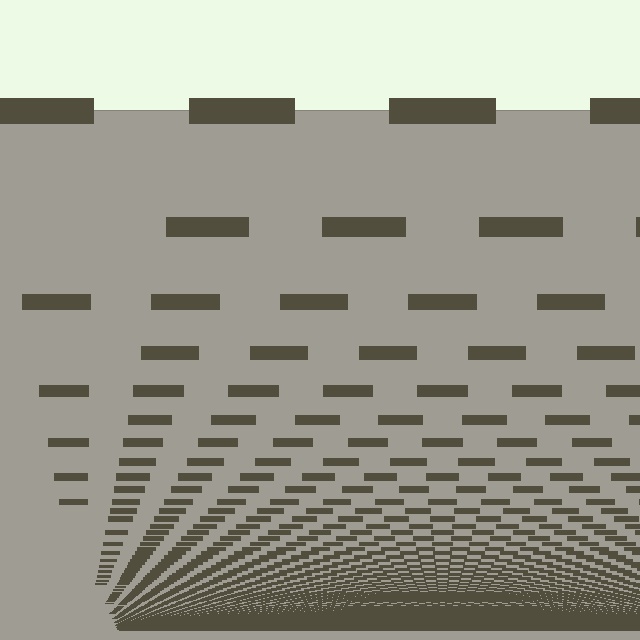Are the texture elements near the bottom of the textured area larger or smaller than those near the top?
Smaller. The gradient is inverted — elements near the bottom are smaller and denser.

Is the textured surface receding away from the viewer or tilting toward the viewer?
The surface appears to tilt toward the viewer. Texture elements get larger and sparser toward the top.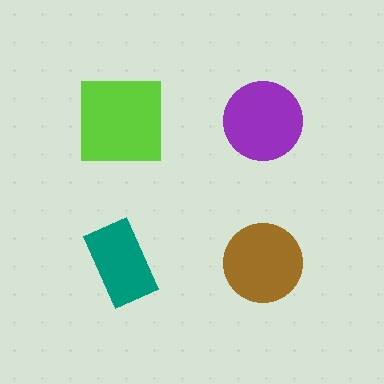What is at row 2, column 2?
A brown circle.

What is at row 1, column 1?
A lime square.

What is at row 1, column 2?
A purple circle.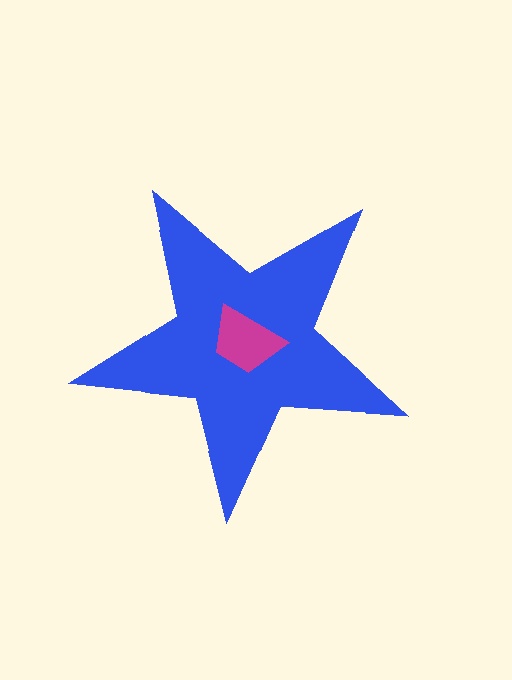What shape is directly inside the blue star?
The magenta trapezoid.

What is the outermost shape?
The blue star.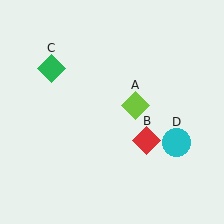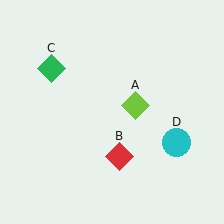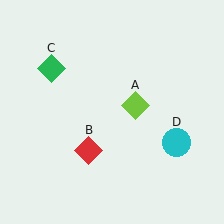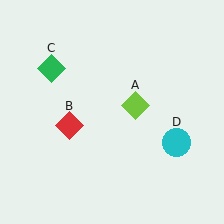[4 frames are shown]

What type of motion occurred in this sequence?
The red diamond (object B) rotated clockwise around the center of the scene.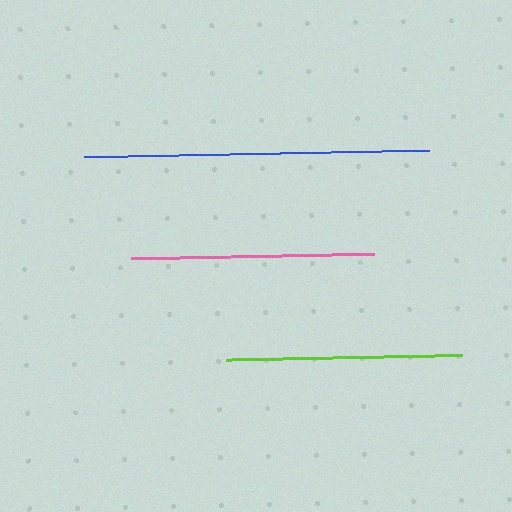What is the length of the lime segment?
The lime segment is approximately 236 pixels long.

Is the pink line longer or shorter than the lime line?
The pink line is longer than the lime line.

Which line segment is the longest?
The blue line is the longest at approximately 345 pixels.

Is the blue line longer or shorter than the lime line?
The blue line is longer than the lime line.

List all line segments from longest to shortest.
From longest to shortest: blue, pink, lime.